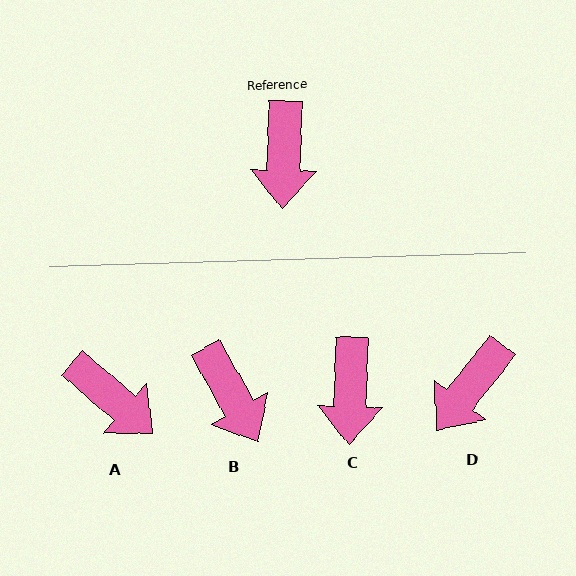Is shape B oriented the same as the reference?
No, it is off by about 31 degrees.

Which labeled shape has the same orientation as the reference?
C.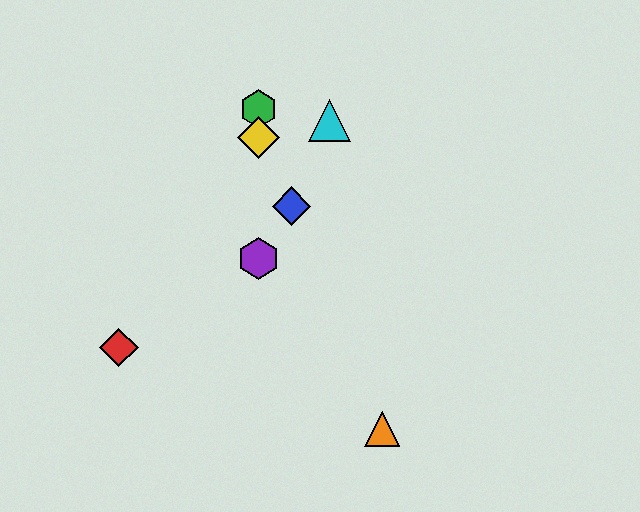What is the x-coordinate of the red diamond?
The red diamond is at x≈119.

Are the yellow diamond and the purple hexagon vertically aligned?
Yes, both are at x≈259.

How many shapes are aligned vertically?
3 shapes (the green hexagon, the yellow diamond, the purple hexagon) are aligned vertically.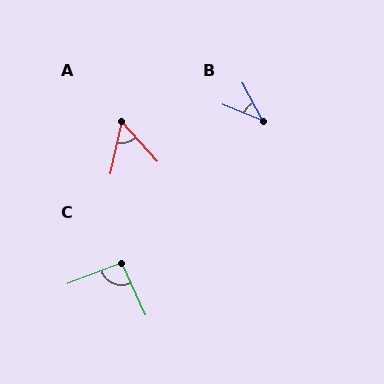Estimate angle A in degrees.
Approximately 54 degrees.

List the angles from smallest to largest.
B (40°), A (54°), C (93°).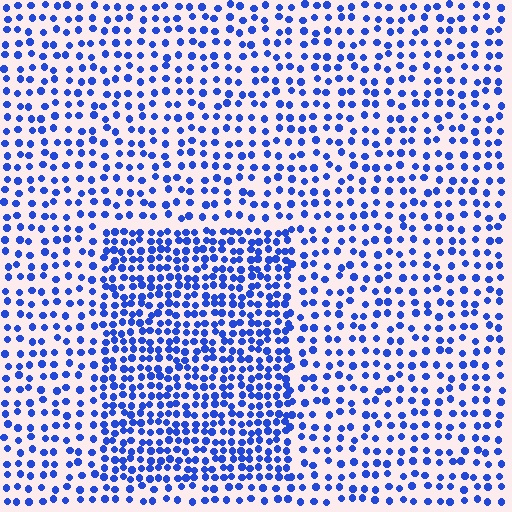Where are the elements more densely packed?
The elements are more densely packed inside the rectangle boundary.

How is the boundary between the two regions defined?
The boundary is defined by a change in element density (approximately 1.8x ratio). All elements are the same color, size, and shape.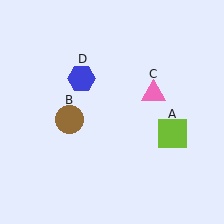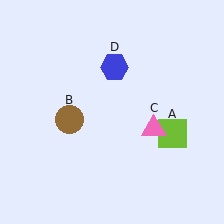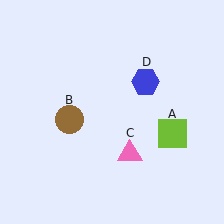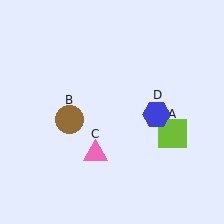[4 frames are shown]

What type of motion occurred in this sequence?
The pink triangle (object C), blue hexagon (object D) rotated clockwise around the center of the scene.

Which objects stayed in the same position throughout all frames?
Lime square (object A) and brown circle (object B) remained stationary.